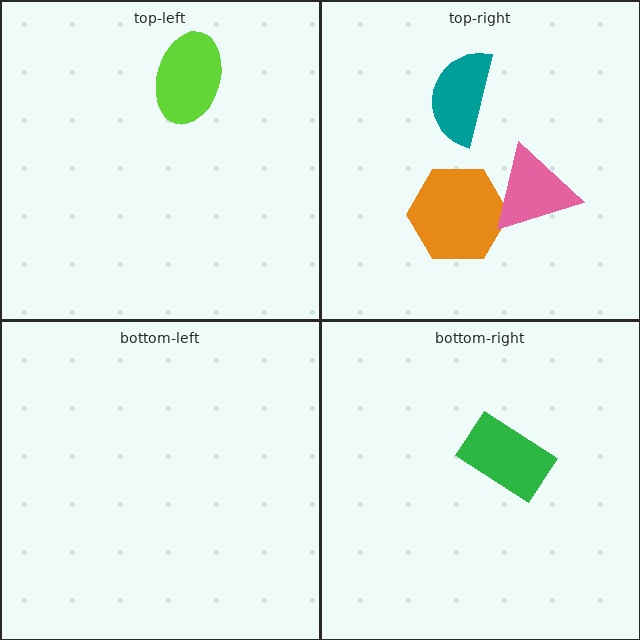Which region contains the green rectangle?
The bottom-right region.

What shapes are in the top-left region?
The lime ellipse.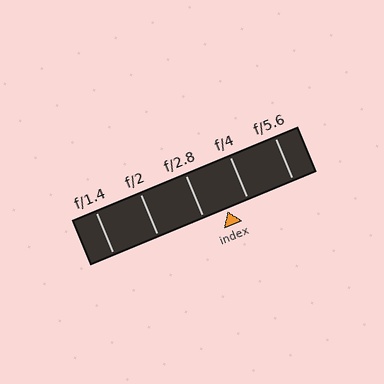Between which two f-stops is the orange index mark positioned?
The index mark is between f/2.8 and f/4.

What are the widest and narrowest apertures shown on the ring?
The widest aperture shown is f/1.4 and the narrowest is f/5.6.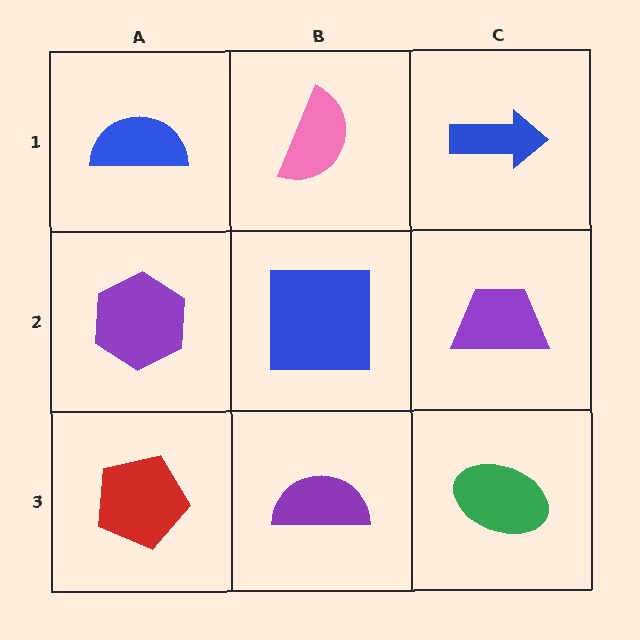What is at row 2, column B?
A blue square.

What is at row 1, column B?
A pink semicircle.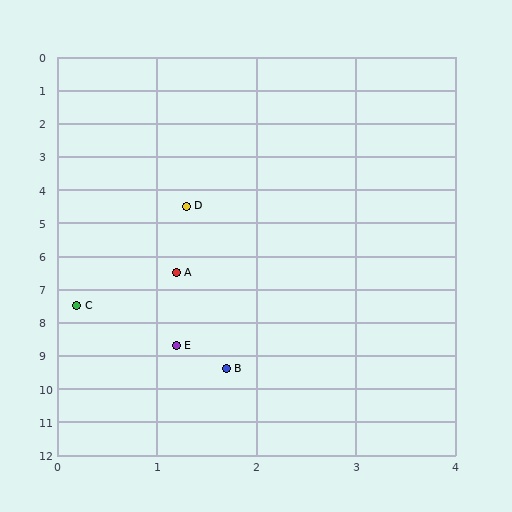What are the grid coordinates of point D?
Point D is at approximately (1.3, 4.5).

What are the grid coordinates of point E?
Point E is at approximately (1.2, 8.7).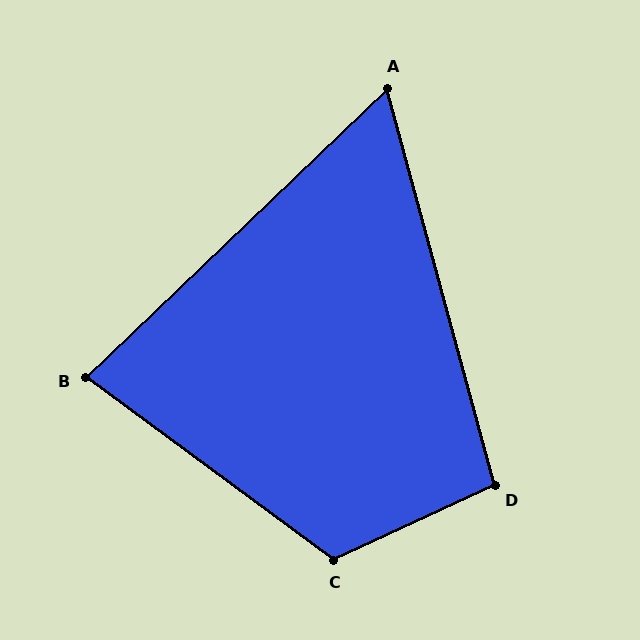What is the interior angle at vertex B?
Approximately 80 degrees (acute).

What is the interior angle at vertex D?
Approximately 100 degrees (obtuse).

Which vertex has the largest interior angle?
C, at approximately 119 degrees.